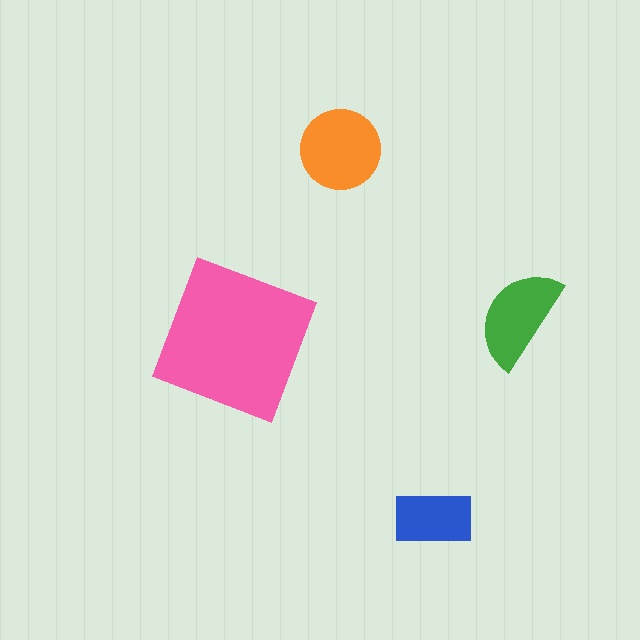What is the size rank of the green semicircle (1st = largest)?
3rd.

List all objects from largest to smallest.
The pink square, the orange circle, the green semicircle, the blue rectangle.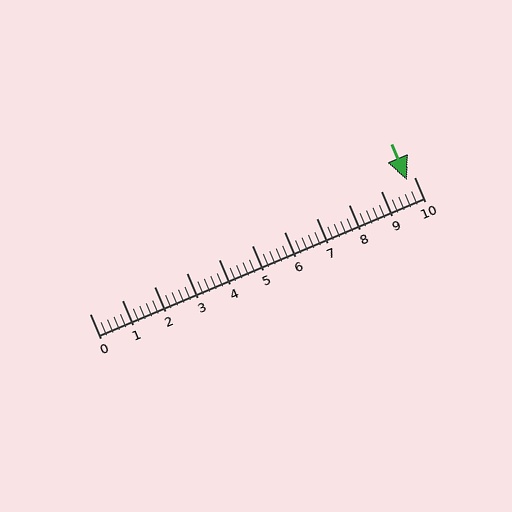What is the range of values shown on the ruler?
The ruler shows values from 0 to 10.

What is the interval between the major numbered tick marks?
The major tick marks are spaced 1 units apart.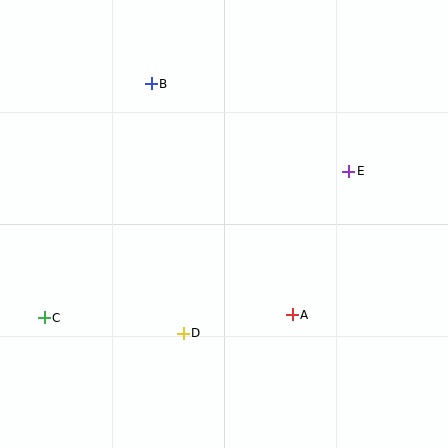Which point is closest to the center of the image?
Point A at (292, 315) is closest to the center.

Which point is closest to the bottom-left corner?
Point C is closest to the bottom-left corner.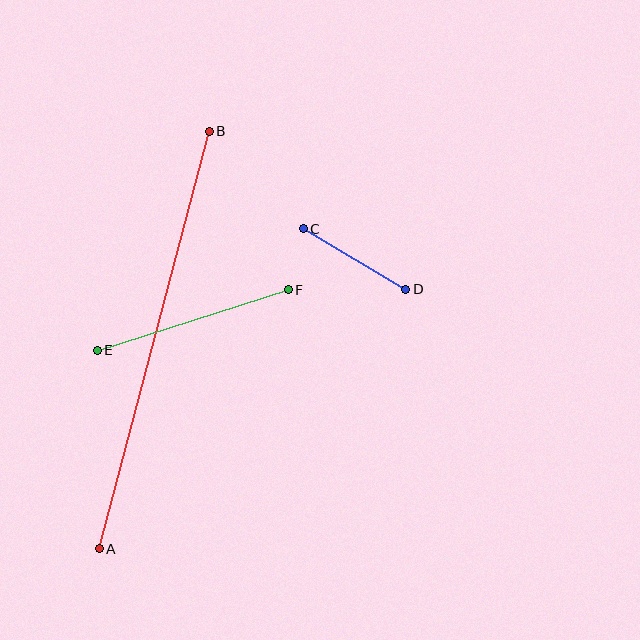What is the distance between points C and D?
The distance is approximately 119 pixels.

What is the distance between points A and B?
The distance is approximately 432 pixels.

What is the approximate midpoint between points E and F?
The midpoint is at approximately (193, 320) pixels.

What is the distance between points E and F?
The distance is approximately 201 pixels.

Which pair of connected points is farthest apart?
Points A and B are farthest apart.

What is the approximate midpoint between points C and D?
The midpoint is at approximately (354, 259) pixels.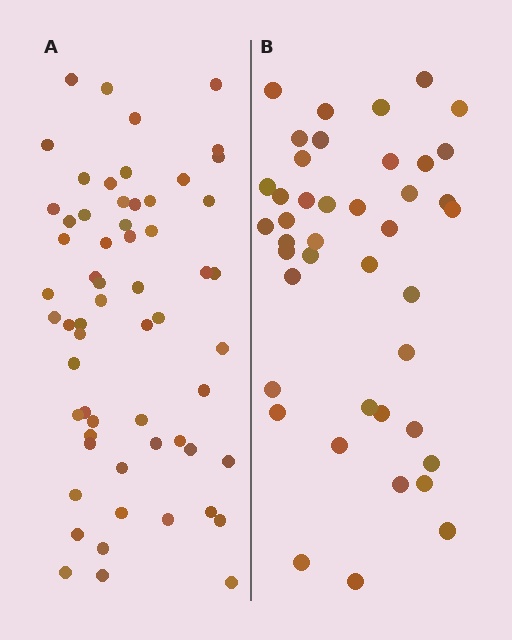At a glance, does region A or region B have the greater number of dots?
Region A (the left region) has more dots.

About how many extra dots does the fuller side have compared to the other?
Region A has approximately 20 more dots than region B.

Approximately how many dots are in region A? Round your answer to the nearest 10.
About 60 dots.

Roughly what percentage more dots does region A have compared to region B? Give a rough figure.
About 45% more.